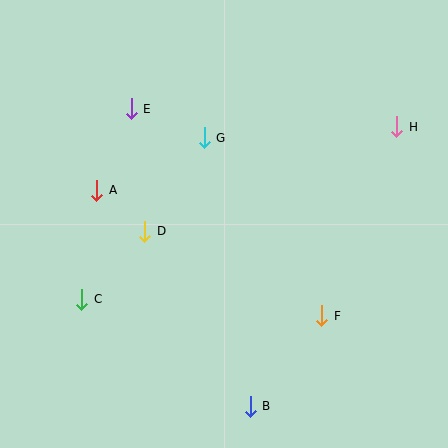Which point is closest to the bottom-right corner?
Point F is closest to the bottom-right corner.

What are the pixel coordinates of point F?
Point F is at (322, 316).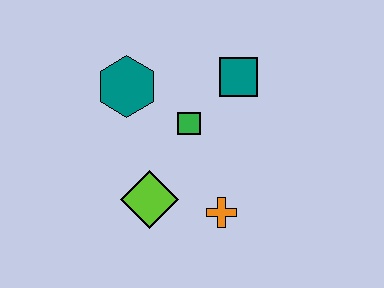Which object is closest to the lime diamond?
The orange cross is closest to the lime diamond.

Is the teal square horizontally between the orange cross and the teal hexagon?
No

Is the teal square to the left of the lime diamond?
No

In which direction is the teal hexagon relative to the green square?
The teal hexagon is to the left of the green square.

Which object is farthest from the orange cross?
The teal hexagon is farthest from the orange cross.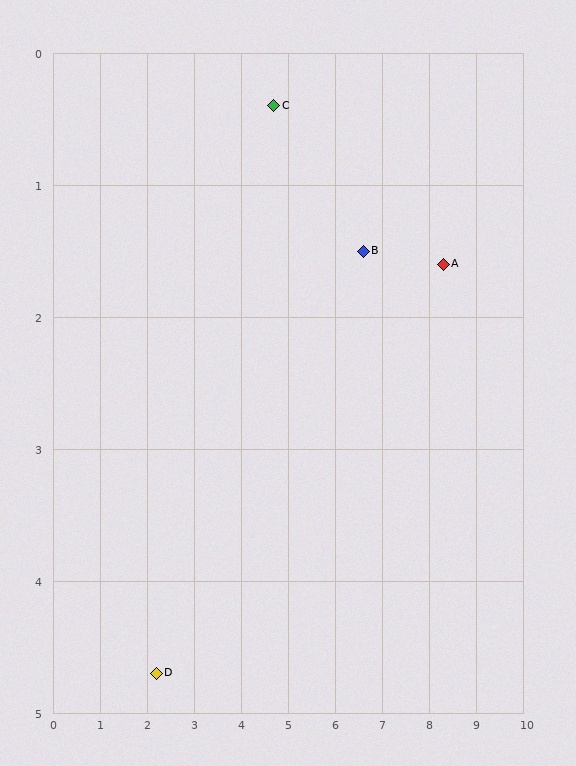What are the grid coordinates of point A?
Point A is at approximately (8.3, 1.6).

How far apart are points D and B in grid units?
Points D and B are about 5.4 grid units apart.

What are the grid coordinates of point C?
Point C is at approximately (4.7, 0.4).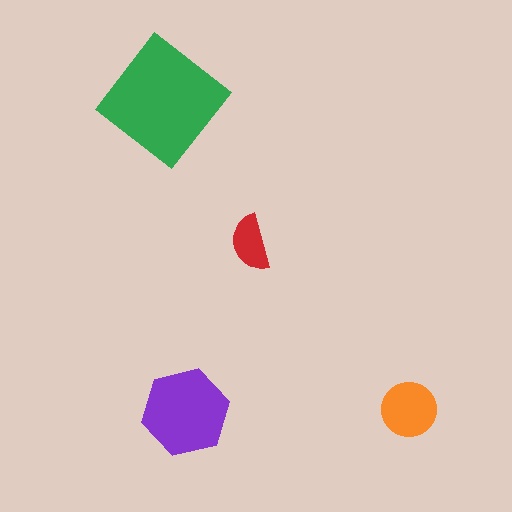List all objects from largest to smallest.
The green diamond, the purple hexagon, the orange circle, the red semicircle.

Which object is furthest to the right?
The orange circle is rightmost.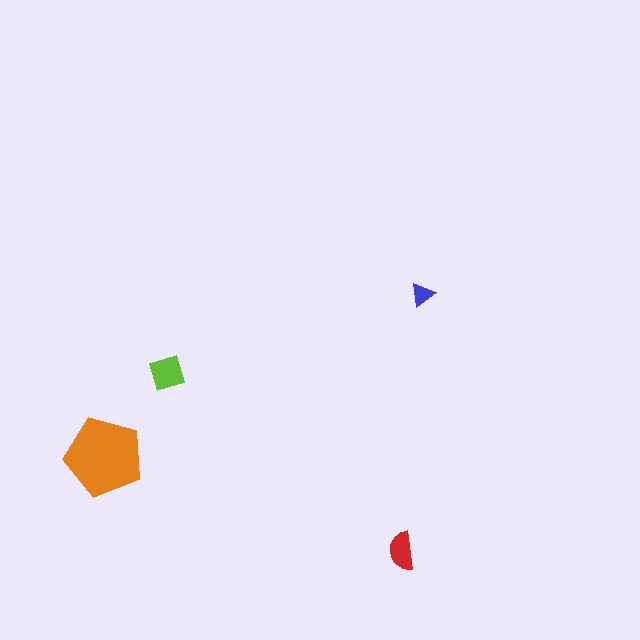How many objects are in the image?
There are 4 objects in the image.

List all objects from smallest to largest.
The blue triangle, the red semicircle, the lime square, the orange pentagon.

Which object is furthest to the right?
The blue triangle is rightmost.